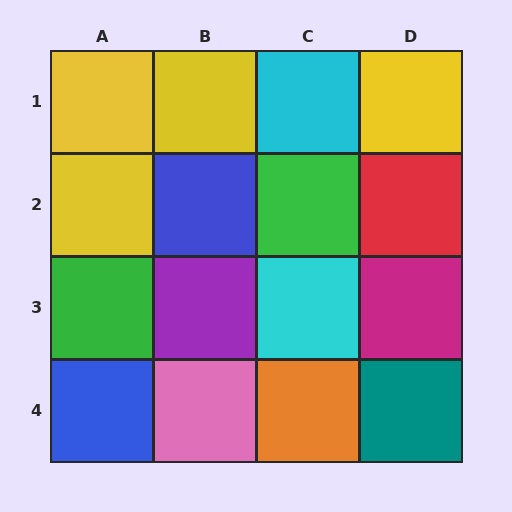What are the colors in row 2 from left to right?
Yellow, blue, green, red.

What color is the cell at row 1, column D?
Yellow.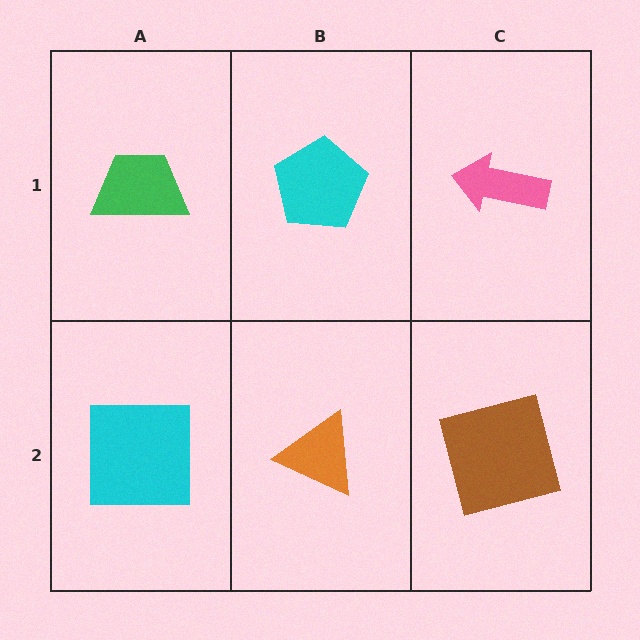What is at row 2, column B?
An orange triangle.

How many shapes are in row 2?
3 shapes.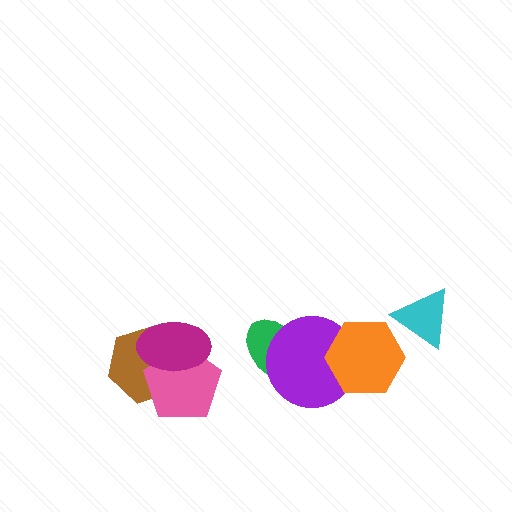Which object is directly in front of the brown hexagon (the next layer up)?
The pink pentagon is directly in front of the brown hexagon.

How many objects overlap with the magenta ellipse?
2 objects overlap with the magenta ellipse.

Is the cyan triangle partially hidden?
No, no other shape covers it.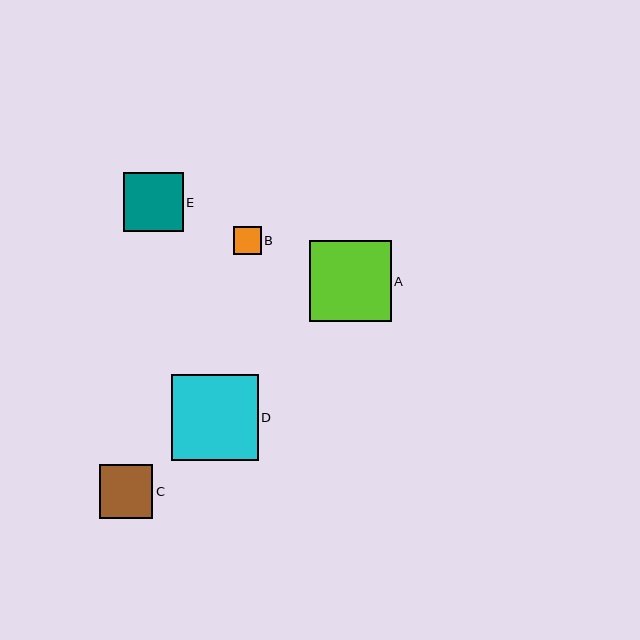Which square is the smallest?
Square B is the smallest with a size of approximately 28 pixels.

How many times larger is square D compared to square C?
Square D is approximately 1.6 times the size of square C.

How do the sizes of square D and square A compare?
Square D and square A are approximately the same size.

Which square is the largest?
Square D is the largest with a size of approximately 86 pixels.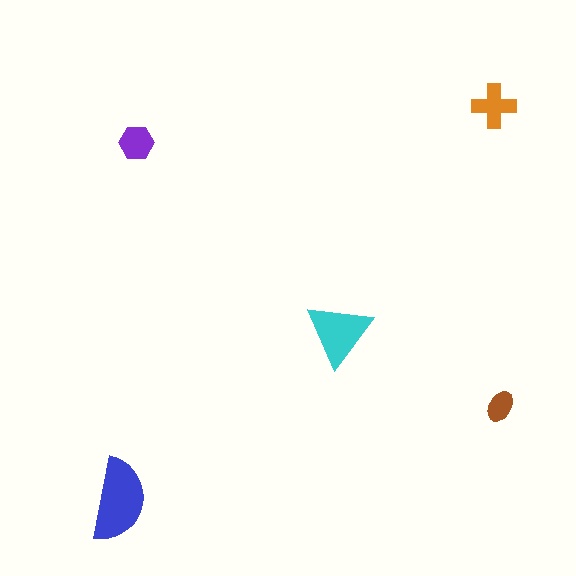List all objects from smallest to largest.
The brown ellipse, the purple hexagon, the orange cross, the cyan triangle, the blue semicircle.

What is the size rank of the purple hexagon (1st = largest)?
4th.